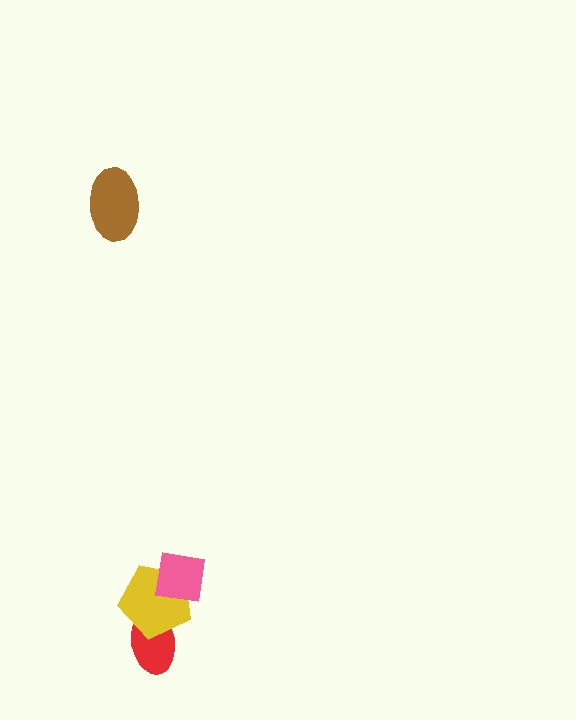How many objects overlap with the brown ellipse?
0 objects overlap with the brown ellipse.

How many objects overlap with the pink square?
1 object overlaps with the pink square.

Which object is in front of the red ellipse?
The yellow pentagon is in front of the red ellipse.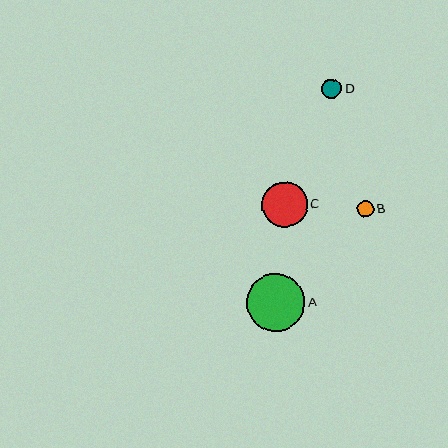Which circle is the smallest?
Circle B is the smallest with a size of approximately 16 pixels.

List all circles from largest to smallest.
From largest to smallest: A, C, D, B.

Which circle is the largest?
Circle A is the largest with a size of approximately 58 pixels.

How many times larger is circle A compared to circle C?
Circle A is approximately 1.3 times the size of circle C.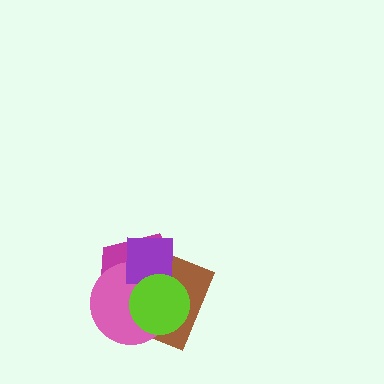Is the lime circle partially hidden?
No, no other shape covers it.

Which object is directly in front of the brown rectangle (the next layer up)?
The pink circle is directly in front of the brown rectangle.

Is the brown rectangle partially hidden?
Yes, it is partially covered by another shape.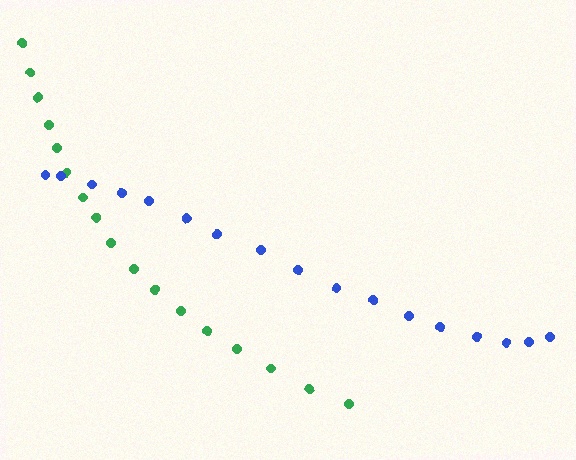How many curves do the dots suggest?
There are 2 distinct paths.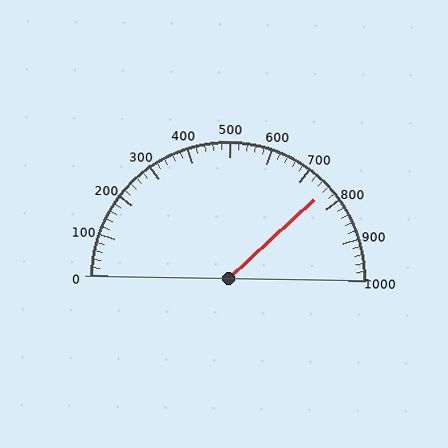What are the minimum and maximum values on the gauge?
The gauge ranges from 0 to 1000.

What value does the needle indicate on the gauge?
The needle indicates approximately 760.